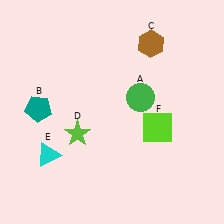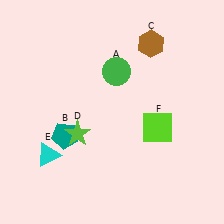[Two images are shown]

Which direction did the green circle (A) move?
The green circle (A) moved up.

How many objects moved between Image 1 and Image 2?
2 objects moved between the two images.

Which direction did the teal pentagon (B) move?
The teal pentagon (B) moved down.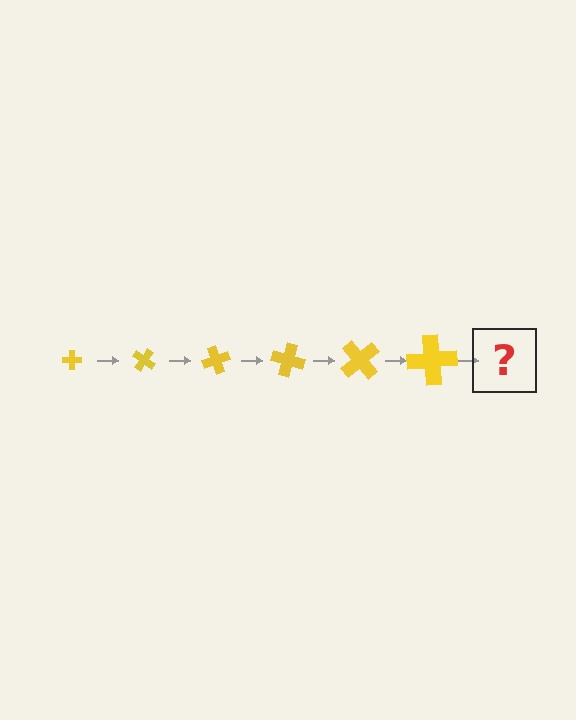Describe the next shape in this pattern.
It should be a cross, larger than the previous one and rotated 210 degrees from the start.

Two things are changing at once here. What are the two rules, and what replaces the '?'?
The two rules are that the cross grows larger each step and it rotates 35 degrees each step. The '?' should be a cross, larger than the previous one and rotated 210 degrees from the start.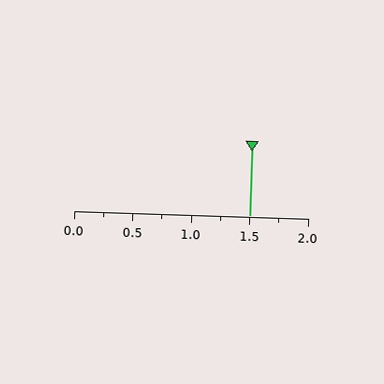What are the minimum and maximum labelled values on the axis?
The axis runs from 0.0 to 2.0.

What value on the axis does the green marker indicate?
The marker indicates approximately 1.5.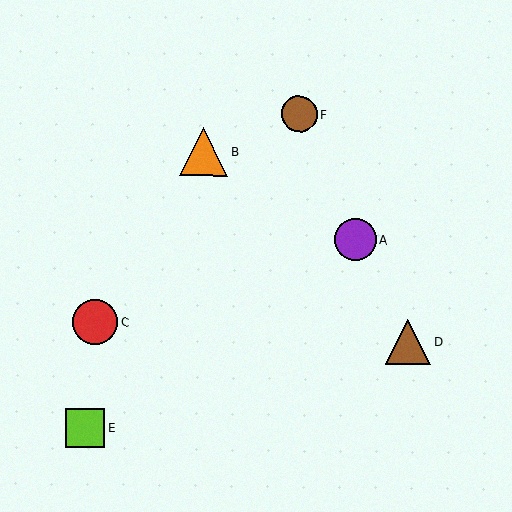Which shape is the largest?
The orange triangle (labeled B) is the largest.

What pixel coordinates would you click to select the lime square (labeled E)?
Click at (85, 428) to select the lime square E.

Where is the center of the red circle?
The center of the red circle is at (96, 322).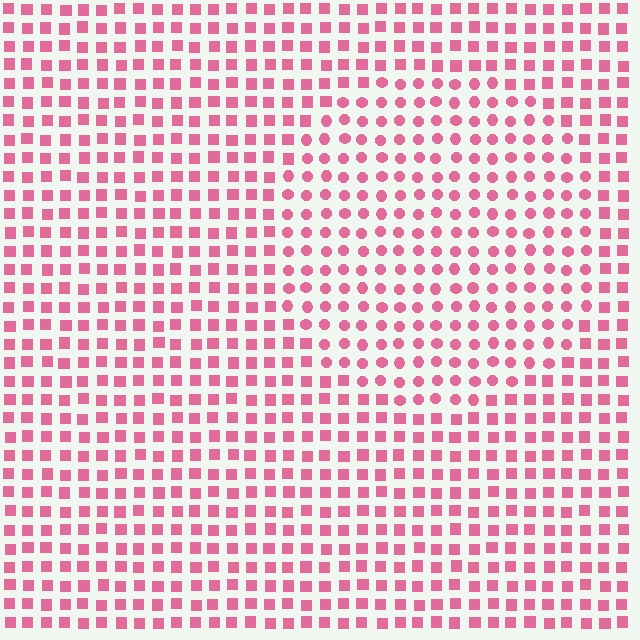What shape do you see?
I see a circle.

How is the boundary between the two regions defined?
The boundary is defined by a change in element shape: circles inside vs. squares outside. All elements share the same color and spacing.